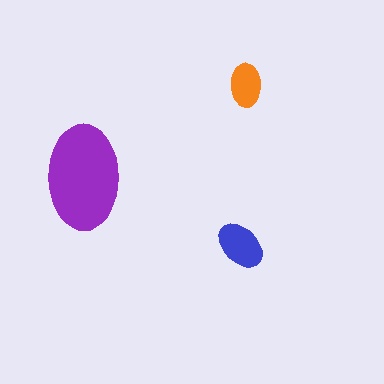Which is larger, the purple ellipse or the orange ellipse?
The purple one.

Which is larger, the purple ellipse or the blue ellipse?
The purple one.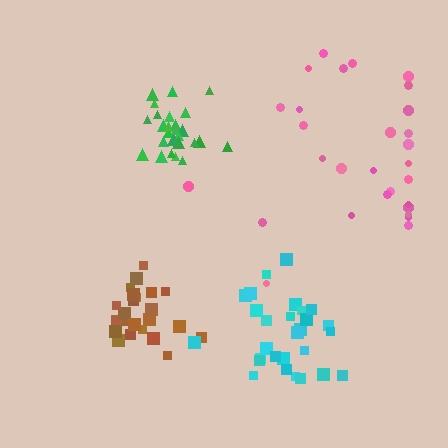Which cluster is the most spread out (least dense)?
Pink.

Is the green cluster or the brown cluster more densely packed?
Green.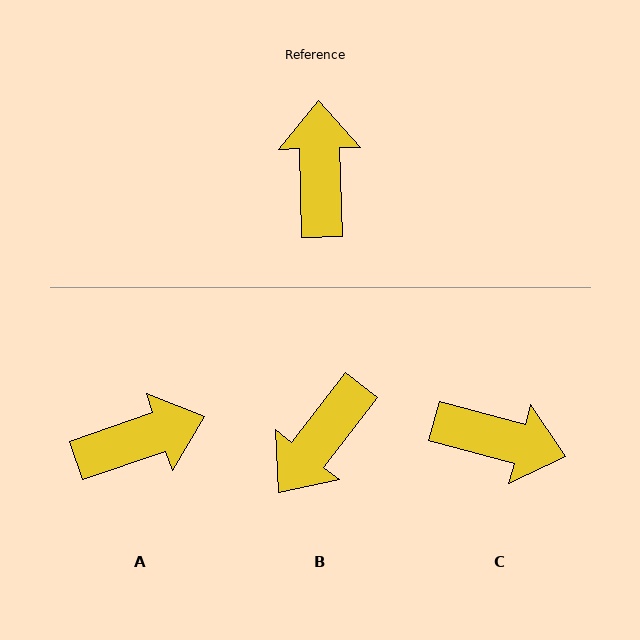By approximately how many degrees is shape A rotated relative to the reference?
Approximately 73 degrees clockwise.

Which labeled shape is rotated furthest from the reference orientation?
B, about 141 degrees away.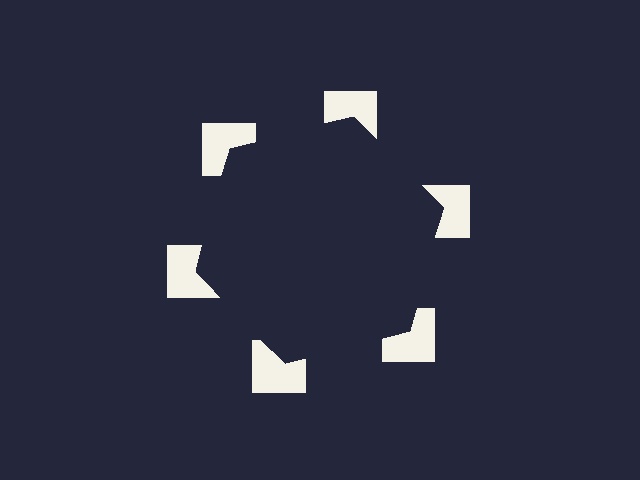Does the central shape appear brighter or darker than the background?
It typically appears slightly darker than the background, even though no actual brightness change is drawn.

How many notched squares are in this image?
There are 6 — one at each vertex of the illusory hexagon.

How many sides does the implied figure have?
6 sides.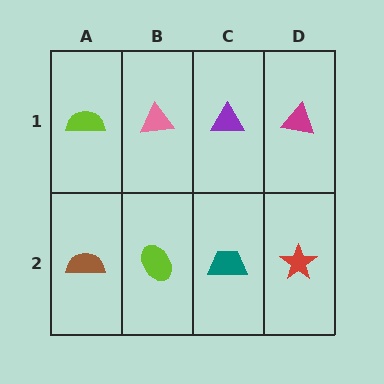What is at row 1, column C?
A purple triangle.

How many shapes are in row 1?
4 shapes.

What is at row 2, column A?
A brown semicircle.